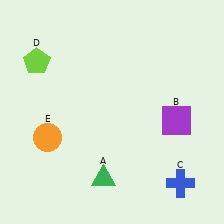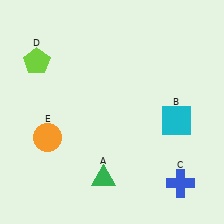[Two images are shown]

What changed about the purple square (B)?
In Image 1, B is purple. In Image 2, it changed to cyan.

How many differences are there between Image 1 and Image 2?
There is 1 difference between the two images.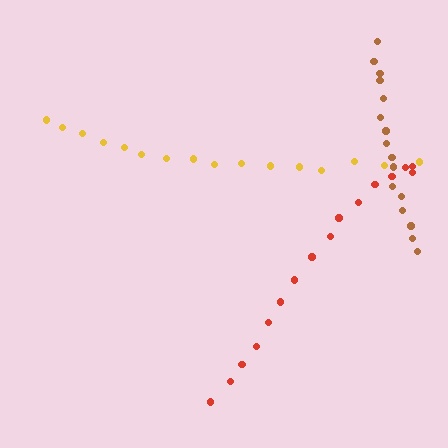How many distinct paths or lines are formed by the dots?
There are 3 distinct paths.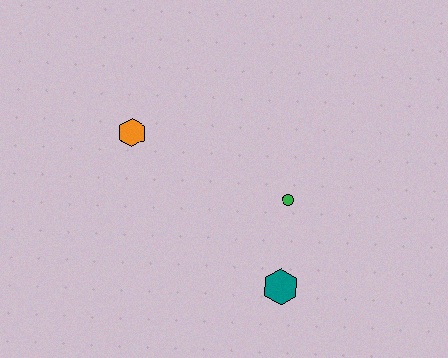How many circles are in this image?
There is 1 circle.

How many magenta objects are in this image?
There are no magenta objects.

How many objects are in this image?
There are 3 objects.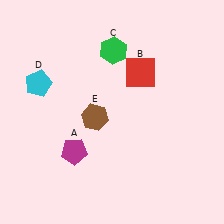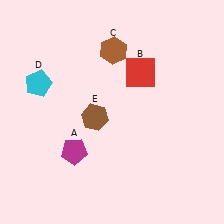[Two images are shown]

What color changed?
The hexagon (C) changed from green in Image 1 to brown in Image 2.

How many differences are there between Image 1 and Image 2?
There is 1 difference between the two images.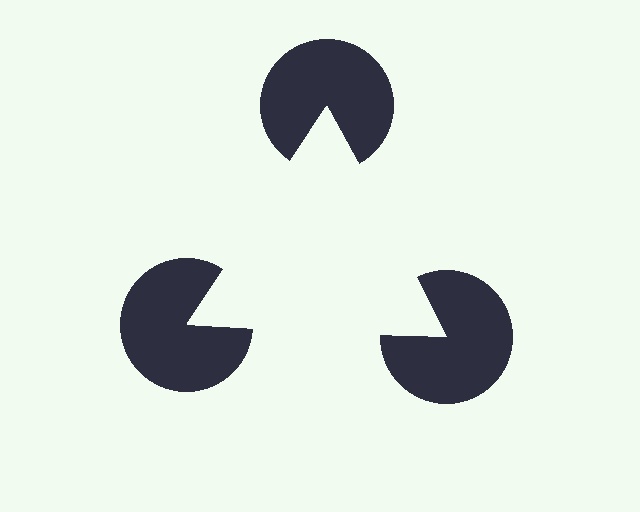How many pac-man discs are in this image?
There are 3 — one at each vertex of the illusory triangle.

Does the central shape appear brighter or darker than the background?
It typically appears slightly brighter than the background, even though no actual brightness change is drawn.